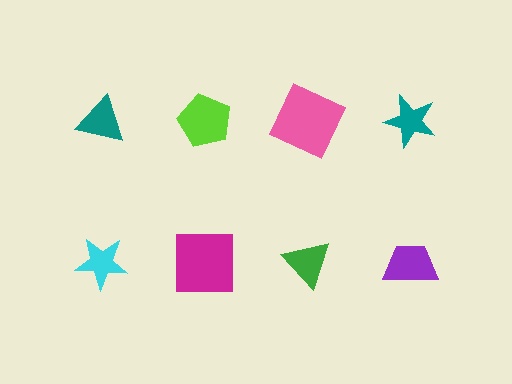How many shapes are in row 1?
4 shapes.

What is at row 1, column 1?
A teal triangle.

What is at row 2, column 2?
A magenta square.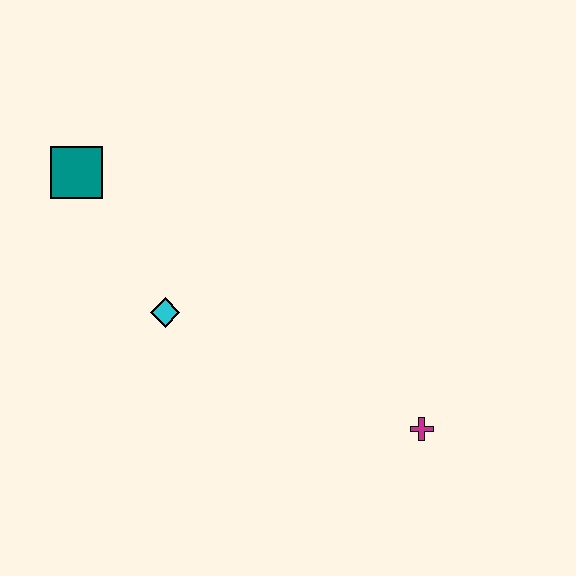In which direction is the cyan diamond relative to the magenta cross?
The cyan diamond is to the left of the magenta cross.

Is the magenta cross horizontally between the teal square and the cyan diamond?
No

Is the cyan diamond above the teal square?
No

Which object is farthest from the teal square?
The magenta cross is farthest from the teal square.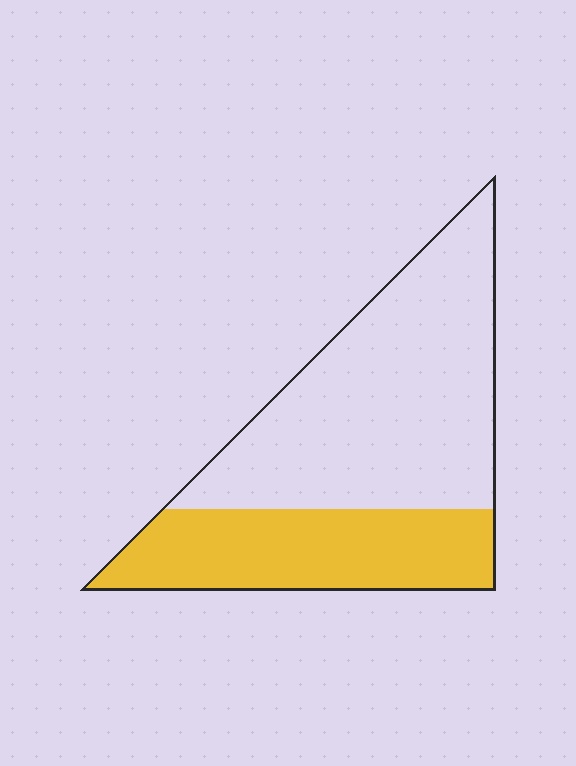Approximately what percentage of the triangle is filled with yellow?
Approximately 35%.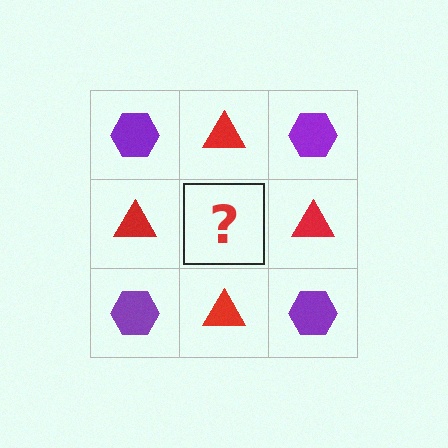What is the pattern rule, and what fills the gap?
The rule is that it alternates purple hexagon and red triangle in a checkerboard pattern. The gap should be filled with a purple hexagon.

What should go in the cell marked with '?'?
The missing cell should contain a purple hexagon.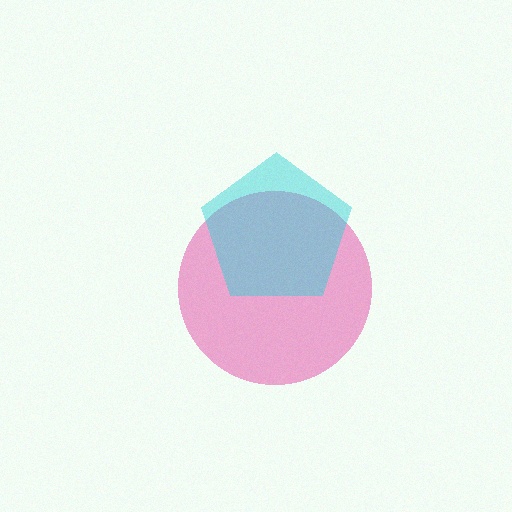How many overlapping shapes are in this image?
There are 2 overlapping shapes in the image.